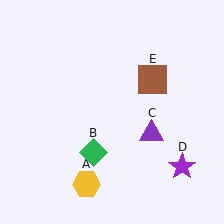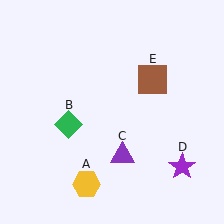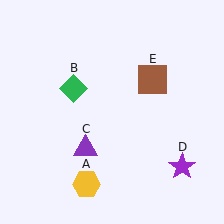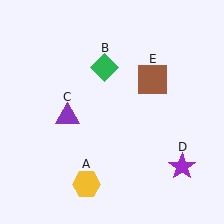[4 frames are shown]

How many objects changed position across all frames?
2 objects changed position: green diamond (object B), purple triangle (object C).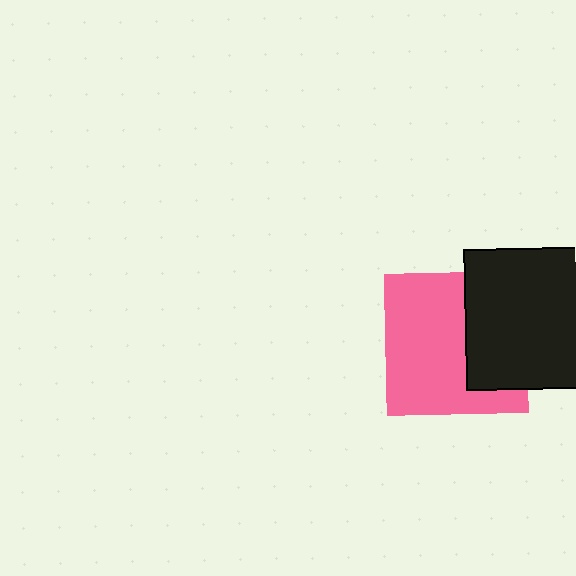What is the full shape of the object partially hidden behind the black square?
The partially hidden object is a pink square.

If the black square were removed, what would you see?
You would see the complete pink square.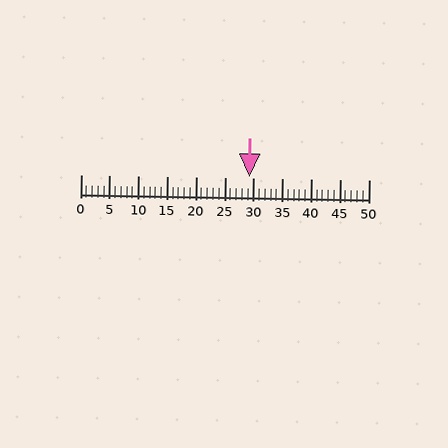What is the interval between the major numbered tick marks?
The major tick marks are spaced 5 units apart.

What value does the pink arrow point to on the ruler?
The pink arrow points to approximately 29.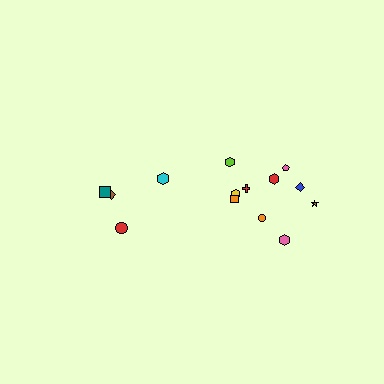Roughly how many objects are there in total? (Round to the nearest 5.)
Roughly 15 objects in total.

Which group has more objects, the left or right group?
The right group.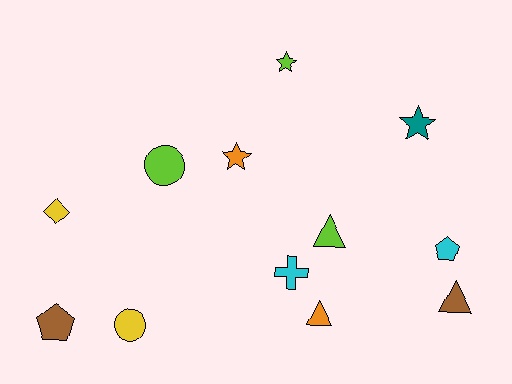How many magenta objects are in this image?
There are no magenta objects.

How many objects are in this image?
There are 12 objects.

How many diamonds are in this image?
There is 1 diamond.